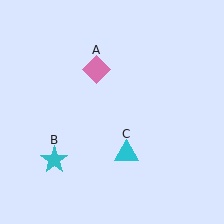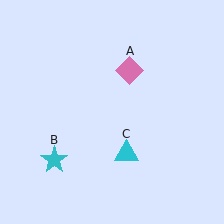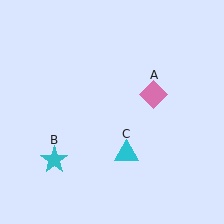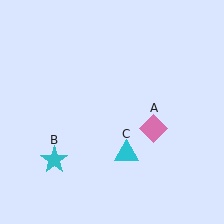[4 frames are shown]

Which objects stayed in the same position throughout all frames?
Cyan star (object B) and cyan triangle (object C) remained stationary.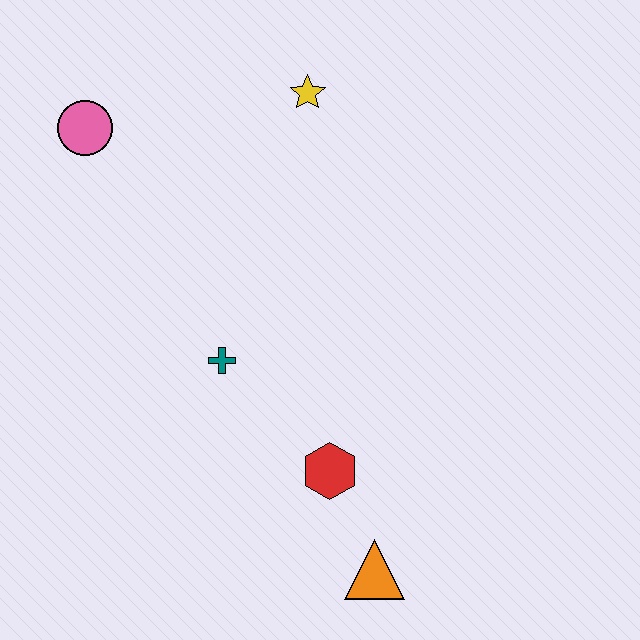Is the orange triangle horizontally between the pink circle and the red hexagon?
No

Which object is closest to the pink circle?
The yellow star is closest to the pink circle.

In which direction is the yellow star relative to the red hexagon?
The yellow star is above the red hexagon.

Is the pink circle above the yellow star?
No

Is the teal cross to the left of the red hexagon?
Yes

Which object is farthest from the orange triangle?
The pink circle is farthest from the orange triangle.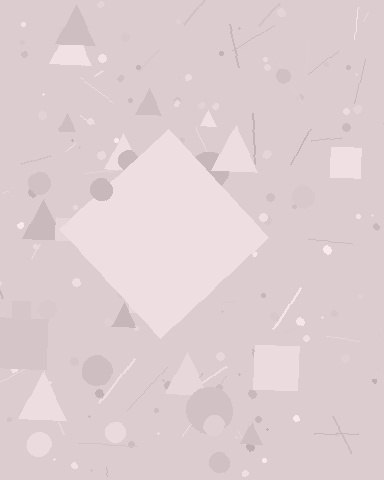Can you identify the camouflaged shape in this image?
The camouflaged shape is a diamond.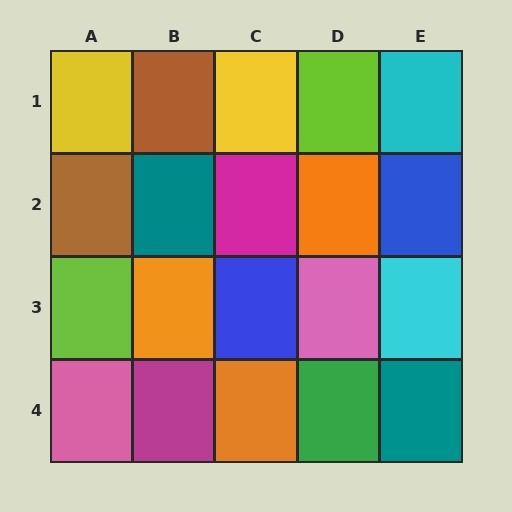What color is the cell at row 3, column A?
Lime.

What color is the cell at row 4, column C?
Orange.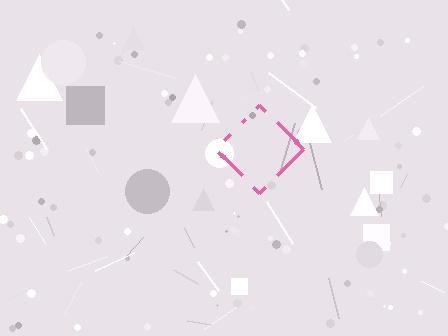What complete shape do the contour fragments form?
The contour fragments form a diamond.